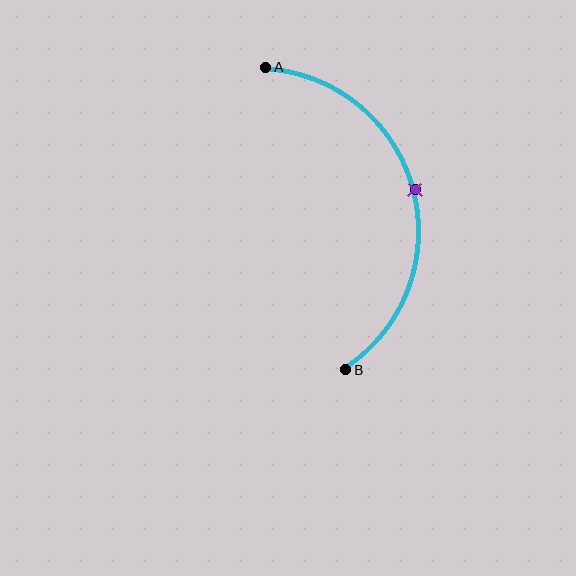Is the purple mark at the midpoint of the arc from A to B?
Yes. The purple mark lies on the arc at equal arc-length from both A and B — it is the arc midpoint.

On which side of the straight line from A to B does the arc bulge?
The arc bulges to the right of the straight line connecting A and B.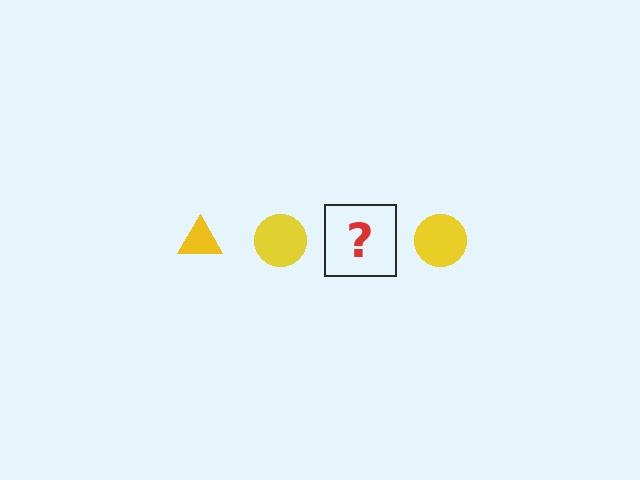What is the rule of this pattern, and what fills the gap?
The rule is that the pattern cycles through triangle, circle shapes in yellow. The gap should be filled with a yellow triangle.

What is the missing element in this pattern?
The missing element is a yellow triangle.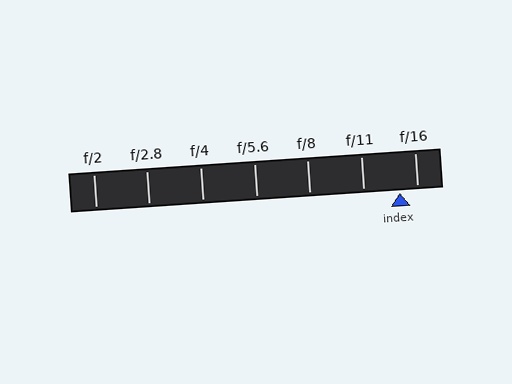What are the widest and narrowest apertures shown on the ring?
The widest aperture shown is f/2 and the narrowest is f/16.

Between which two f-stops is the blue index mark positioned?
The index mark is between f/11 and f/16.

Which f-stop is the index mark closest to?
The index mark is closest to f/16.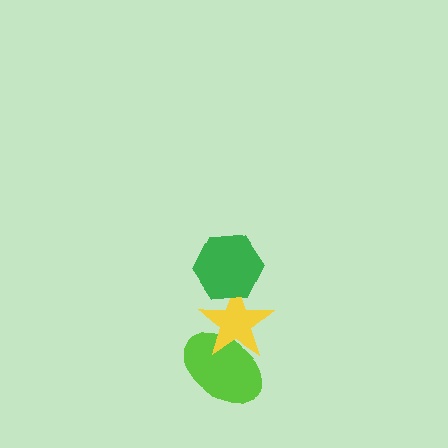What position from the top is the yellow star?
The yellow star is 2nd from the top.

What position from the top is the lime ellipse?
The lime ellipse is 3rd from the top.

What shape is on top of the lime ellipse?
The yellow star is on top of the lime ellipse.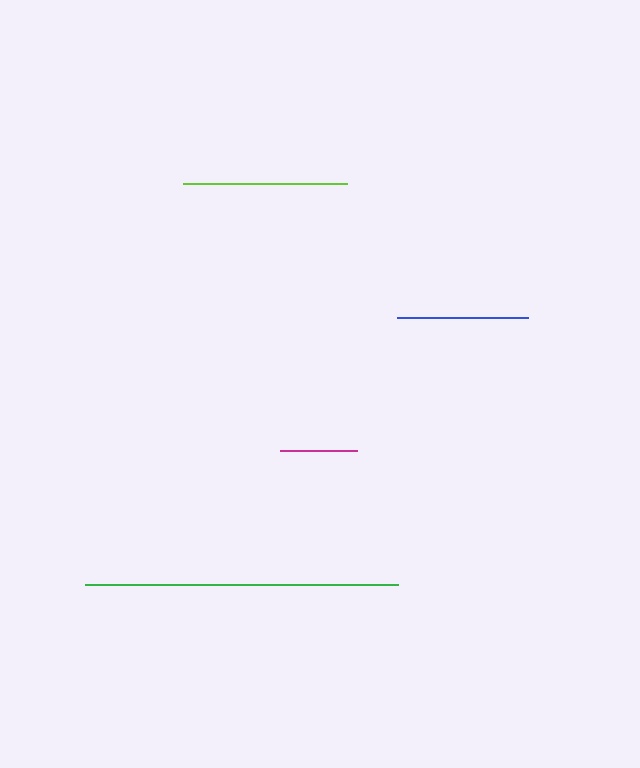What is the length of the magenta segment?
The magenta segment is approximately 77 pixels long.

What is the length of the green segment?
The green segment is approximately 313 pixels long.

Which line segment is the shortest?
The magenta line is the shortest at approximately 77 pixels.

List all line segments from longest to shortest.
From longest to shortest: green, lime, blue, magenta.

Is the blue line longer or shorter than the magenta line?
The blue line is longer than the magenta line.